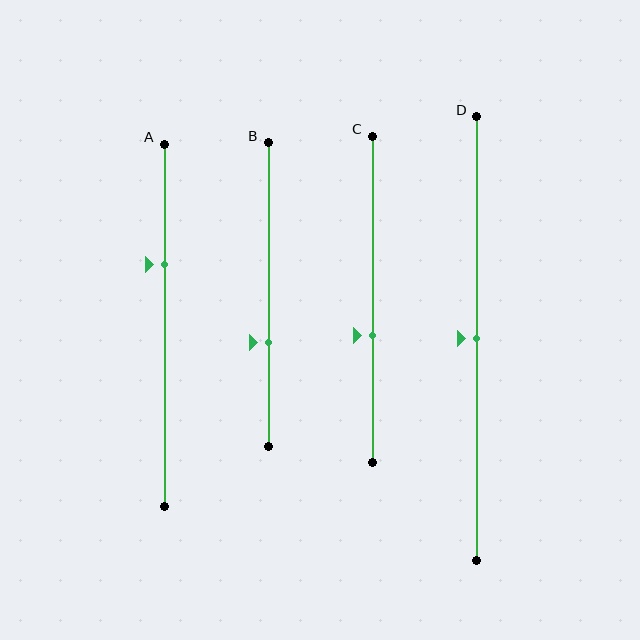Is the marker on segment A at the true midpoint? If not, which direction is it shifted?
No, the marker on segment A is shifted upward by about 17% of the segment length.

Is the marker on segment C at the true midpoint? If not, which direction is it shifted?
No, the marker on segment C is shifted downward by about 11% of the segment length.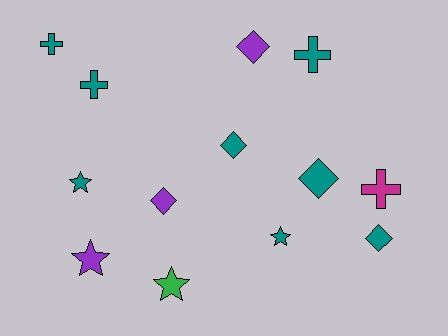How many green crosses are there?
There are no green crosses.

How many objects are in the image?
There are 13 objects.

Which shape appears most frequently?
Diamond, with 5 objects.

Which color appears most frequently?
Teal, with 8 objects.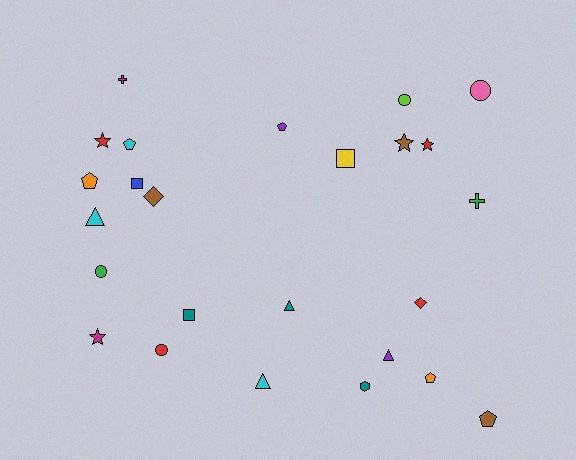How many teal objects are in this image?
There are 3 teal objects.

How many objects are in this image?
There are 25 objects.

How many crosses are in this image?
There are 2 crosses.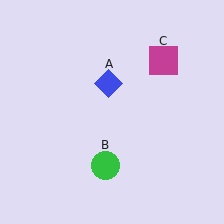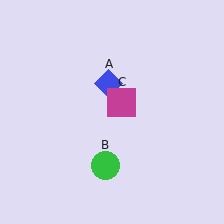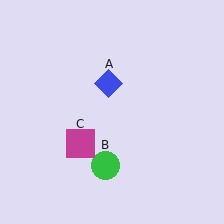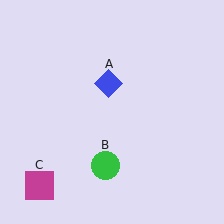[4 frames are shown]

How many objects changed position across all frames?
1 object changed position: magenta square (object C).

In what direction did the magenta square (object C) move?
The magenta square (object C) moved down and to the left.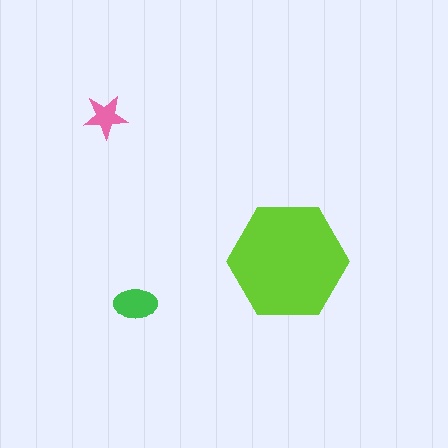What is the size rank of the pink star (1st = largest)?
3rd.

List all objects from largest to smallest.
The lime hexagon, the green ellipse, the pink star.